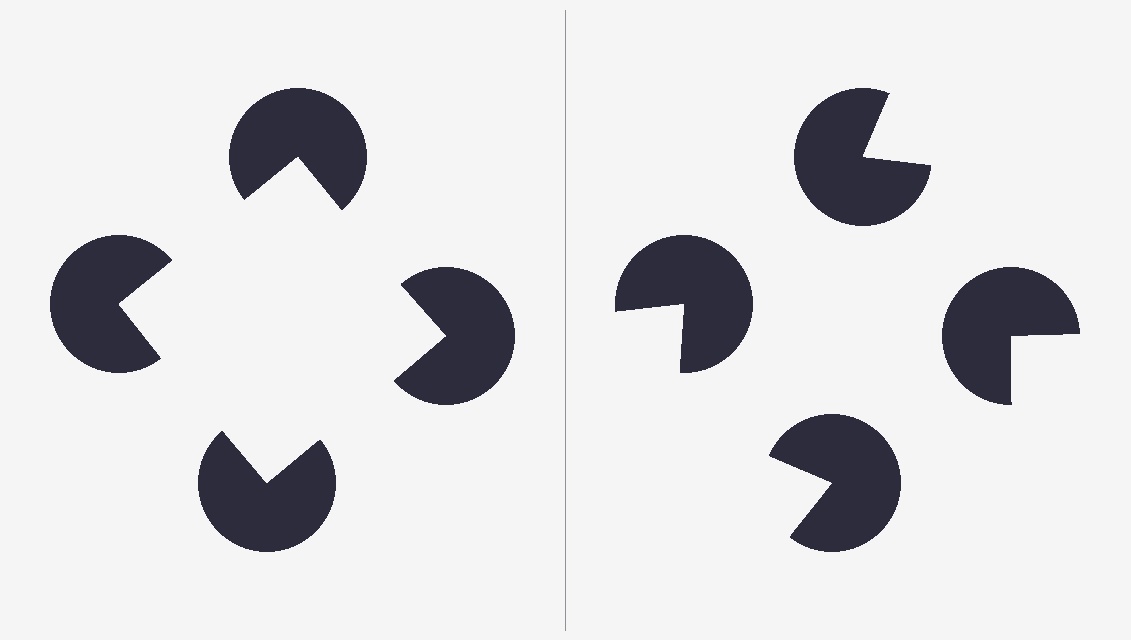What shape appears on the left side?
An illusory square.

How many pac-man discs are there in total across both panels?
8 — 4 on each side.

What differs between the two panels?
The pac-man discs are positioned identically on both sides; only the wedge orientations differ. On the left they align to a square; on the right they are misaligned.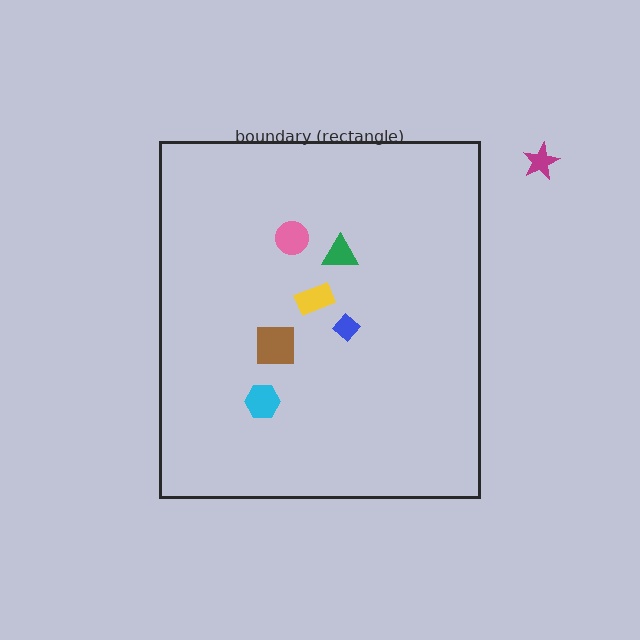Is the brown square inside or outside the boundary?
Inside.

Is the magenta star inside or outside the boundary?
Outside.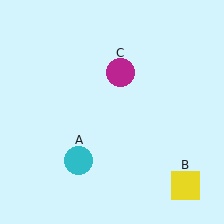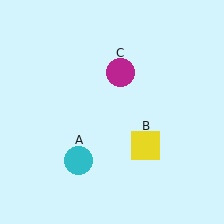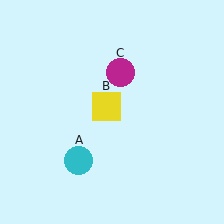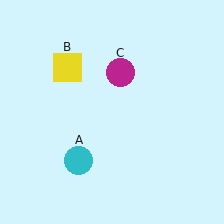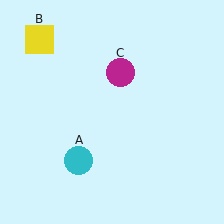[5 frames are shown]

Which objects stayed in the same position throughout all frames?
Cyan circle (object A) and magenta circle (object C) remained stationary.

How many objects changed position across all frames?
1 object changed position: yellow square (object B).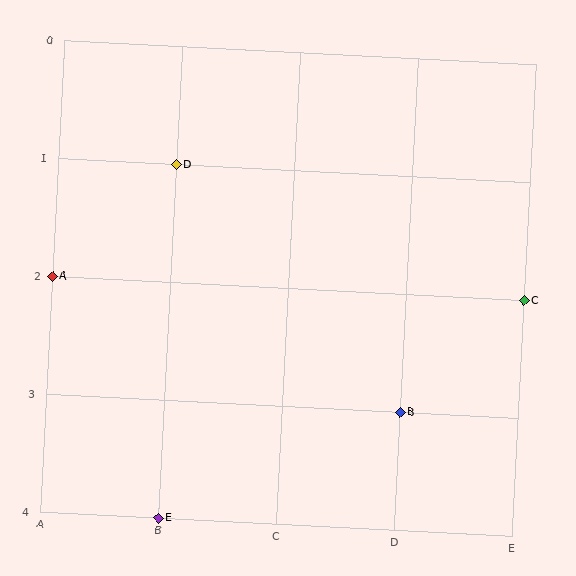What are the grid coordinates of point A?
Point A is at grid coordinates (A, 2).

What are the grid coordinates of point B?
Point B is at grid coordinates (D, 3).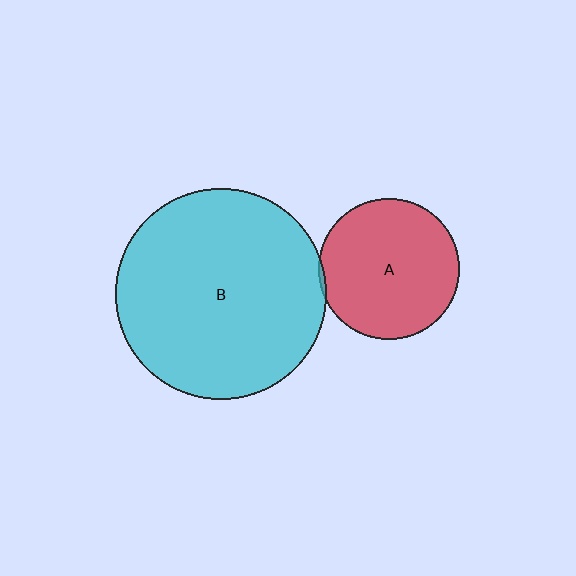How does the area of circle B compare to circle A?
Approximately 2.2 times.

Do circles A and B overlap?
Yes.